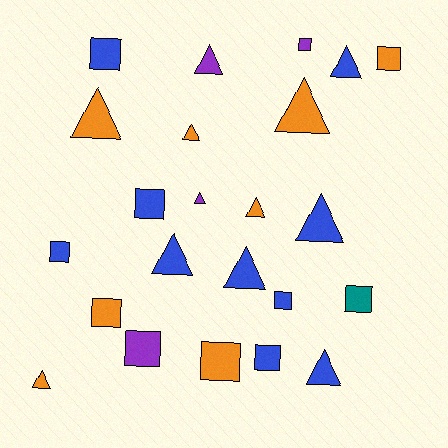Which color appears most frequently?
Blue, with 10 objects.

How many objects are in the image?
There are 23 objects.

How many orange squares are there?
There are 3 orange squares.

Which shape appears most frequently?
Triangle, with 12 objects.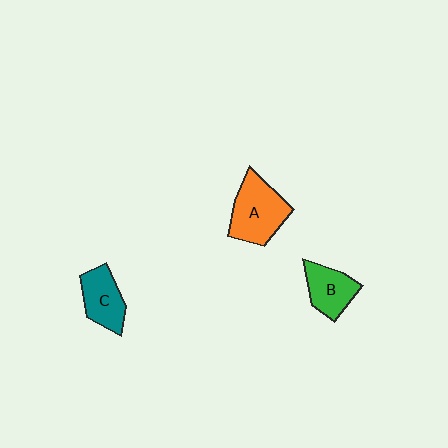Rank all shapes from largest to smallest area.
From largest to smallest: A (orange), C (teal), B (green).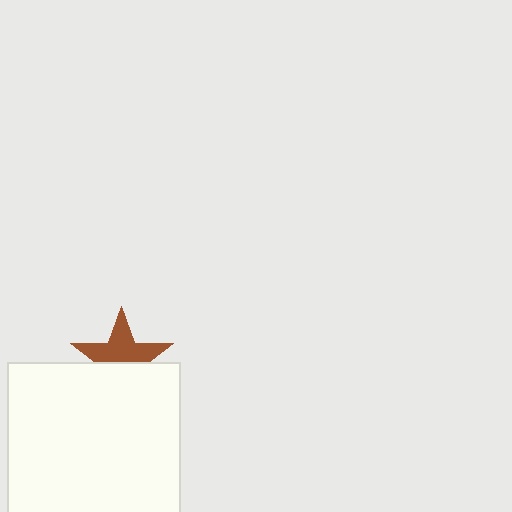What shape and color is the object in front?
The object in front is a white square.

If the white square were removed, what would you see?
You would see the complete brown star.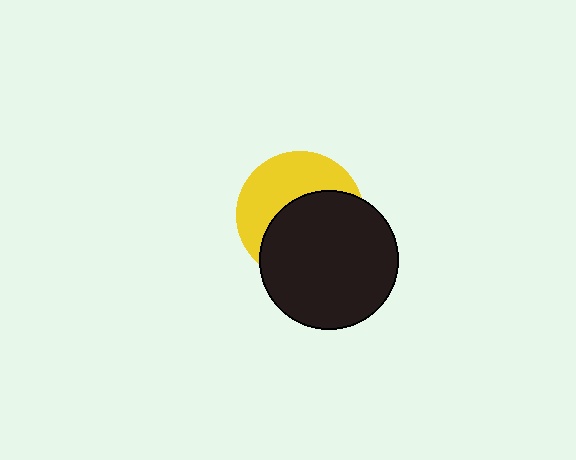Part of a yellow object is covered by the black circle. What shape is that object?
It is a circle.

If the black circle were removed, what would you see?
You would see the complete yellow circle.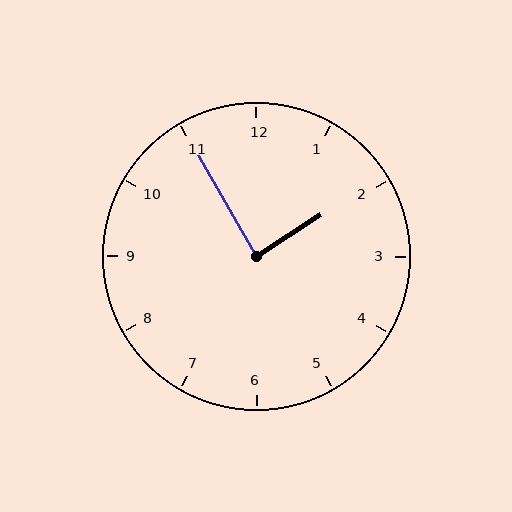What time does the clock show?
1:55.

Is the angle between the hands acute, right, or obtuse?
It is right.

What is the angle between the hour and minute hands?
Approximately 88 degrees.